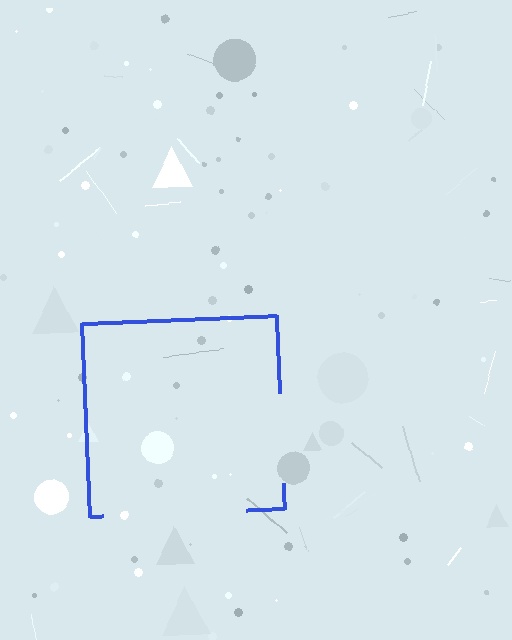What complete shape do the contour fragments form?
The contour fragments form a square.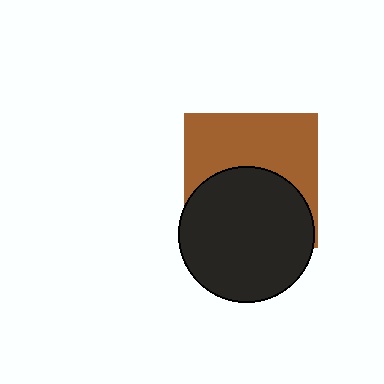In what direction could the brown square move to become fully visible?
The brown square could move up. That would shift it out from behind the black circle entirely.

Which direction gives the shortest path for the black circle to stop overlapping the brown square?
Moving down gives the shortest separation.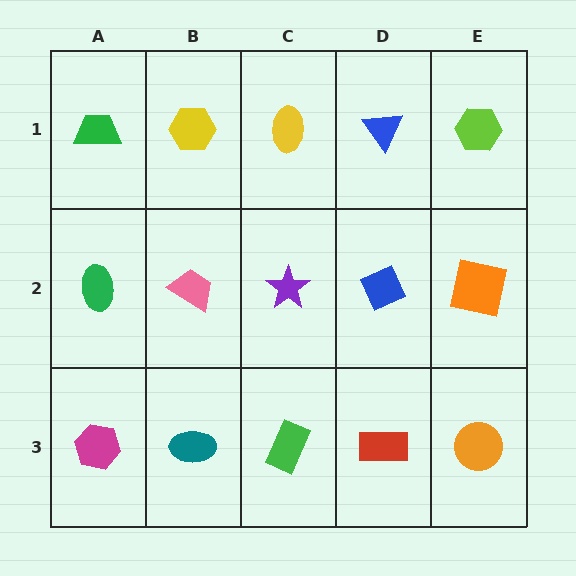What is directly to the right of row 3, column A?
A teal ellipse.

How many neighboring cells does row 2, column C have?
4.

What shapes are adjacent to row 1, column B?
A pink trapezoid (row 2, column B), a green trapezoid (row 1, column A), a yellow ellipse (row 1, column C).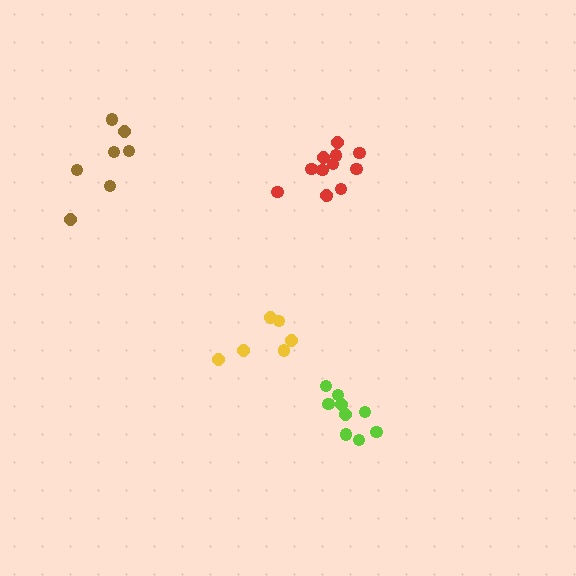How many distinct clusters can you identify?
There are 4 distinct clusters.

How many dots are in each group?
Group 1: 9 dots, Group 2: 6 dots, Group 3: 7 dots, Group 4: 12 dots (34 total).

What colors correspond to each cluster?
The clusters are colored: lime, yellow, brown, red.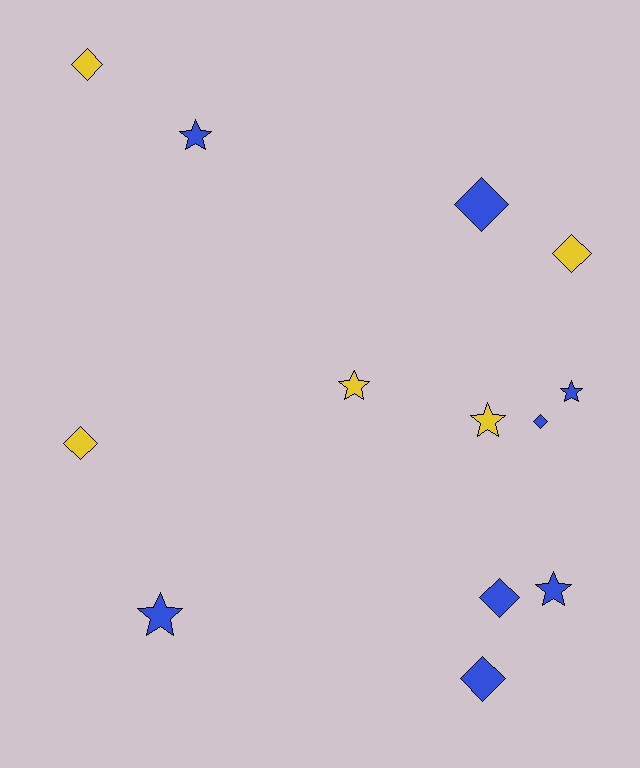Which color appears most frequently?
Blue, with 8 objects.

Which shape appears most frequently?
Diamond, with 7 objects.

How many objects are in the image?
There are 13 objects.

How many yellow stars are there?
There are 2 yellow stars.